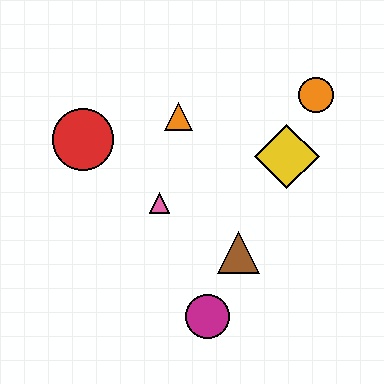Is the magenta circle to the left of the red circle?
No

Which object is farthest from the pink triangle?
The orange circle is farthest from the pink triangle.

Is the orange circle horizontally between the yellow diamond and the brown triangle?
No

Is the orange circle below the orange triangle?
No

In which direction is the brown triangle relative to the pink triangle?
The brown triangle is to the right of the pink triangle.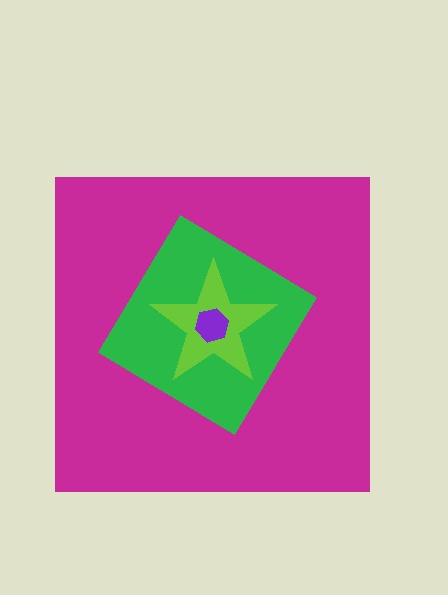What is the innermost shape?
The purple hexagon.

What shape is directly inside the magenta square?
The green diamond.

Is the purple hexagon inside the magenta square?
Yes.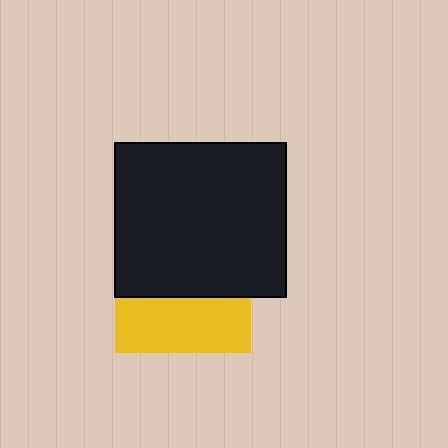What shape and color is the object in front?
The object in front is a black rectangle.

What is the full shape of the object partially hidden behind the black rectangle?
The partially hidden object is a yellow square.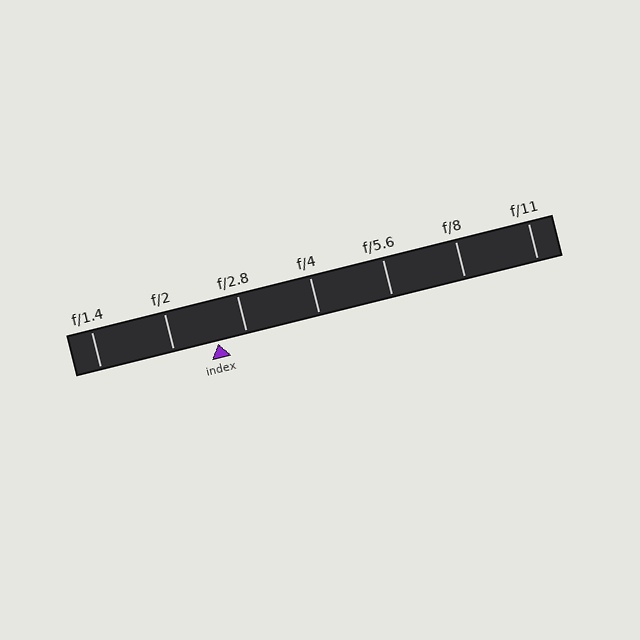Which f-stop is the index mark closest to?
The index mark is closest to f/2.8.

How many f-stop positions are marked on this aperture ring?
There are 7 f-stop positions marked.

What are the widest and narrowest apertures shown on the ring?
The widest aperture shown is f/1.4 and the narrowest is f/11.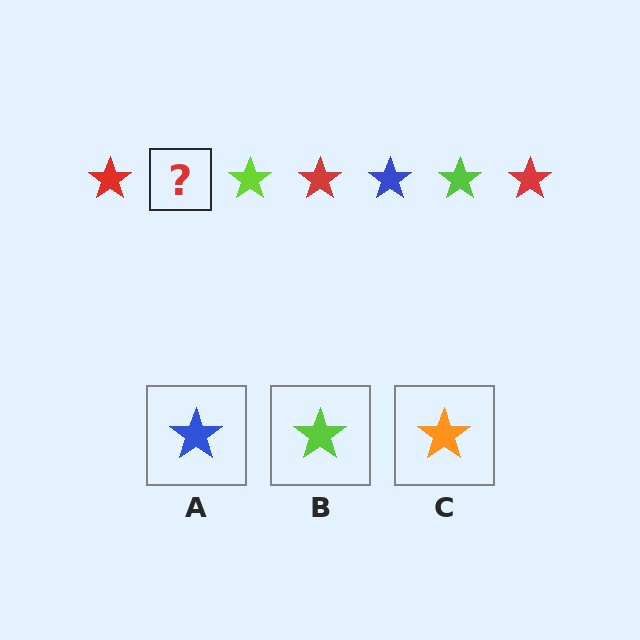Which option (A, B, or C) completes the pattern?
A.